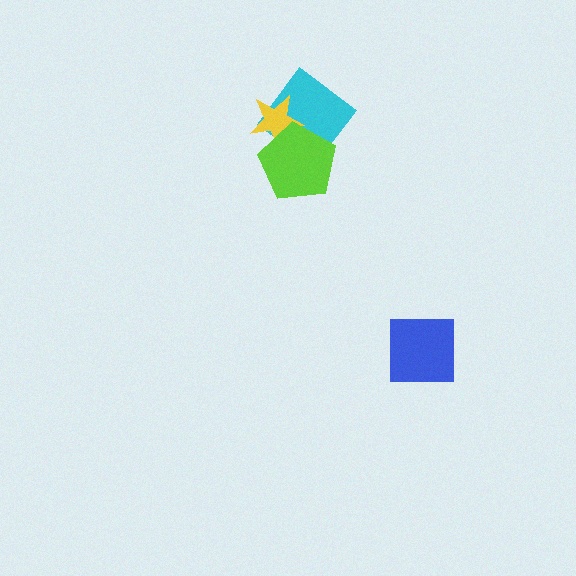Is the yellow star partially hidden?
Yes, it is partially covered by another shape.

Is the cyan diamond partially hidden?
Yes, it is partially covered by another shape.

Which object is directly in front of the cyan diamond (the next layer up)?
The yellow star is directly in front of the cyan diamond.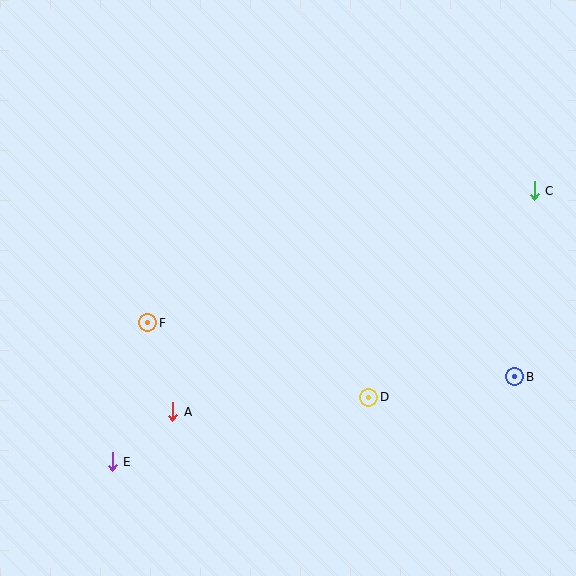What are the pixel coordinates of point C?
Point C is at (534, 191).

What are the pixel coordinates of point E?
Point E is at (112, 462).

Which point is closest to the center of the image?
Point D at (369, 397) is closest to the center.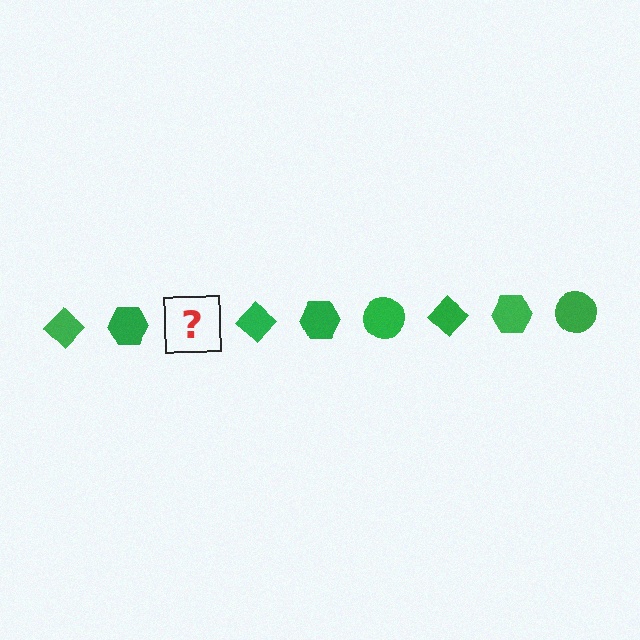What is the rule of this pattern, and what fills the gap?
The rule is that the pattern cycles through diamond, hexagon, circle shapes in green. The gap should be filled with a green circle.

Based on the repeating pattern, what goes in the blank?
The blank should be a green circle.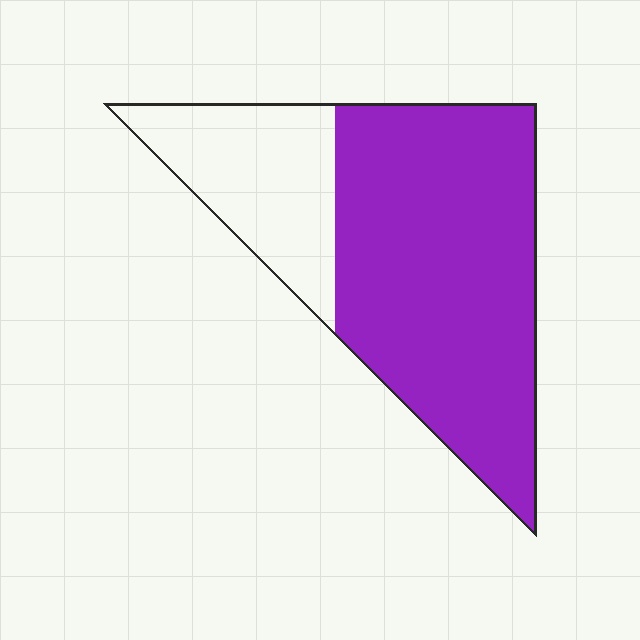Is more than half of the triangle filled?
Yes.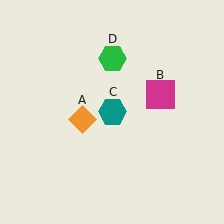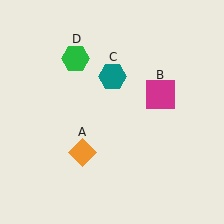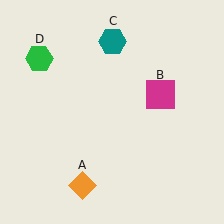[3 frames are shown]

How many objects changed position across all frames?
3 objects changed position: orange diamond (object A), teal hexagon (object C), green hexagon (object D).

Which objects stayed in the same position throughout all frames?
Magenta square (object B) remained stationary.